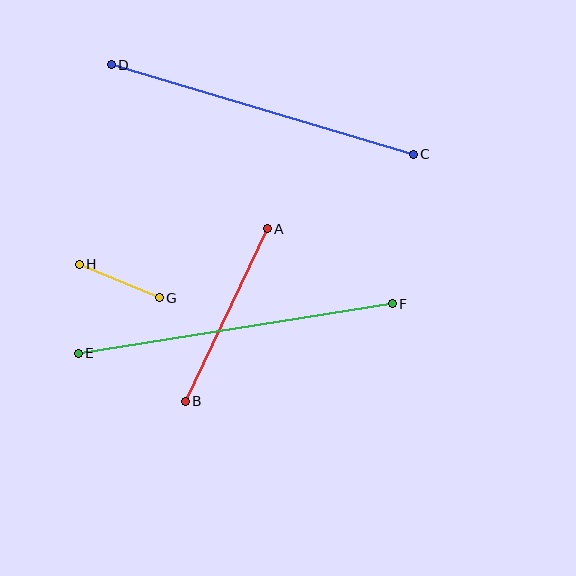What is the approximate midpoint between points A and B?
The midpoint is at approximately (226, 315) pixels.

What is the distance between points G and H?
The distance is approximately 86 pixels.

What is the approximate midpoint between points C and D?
The midpoint is at approximately (262, 109) pixels.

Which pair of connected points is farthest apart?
Points E and F are farthest apart.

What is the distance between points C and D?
The distance is approximately 315 pixels.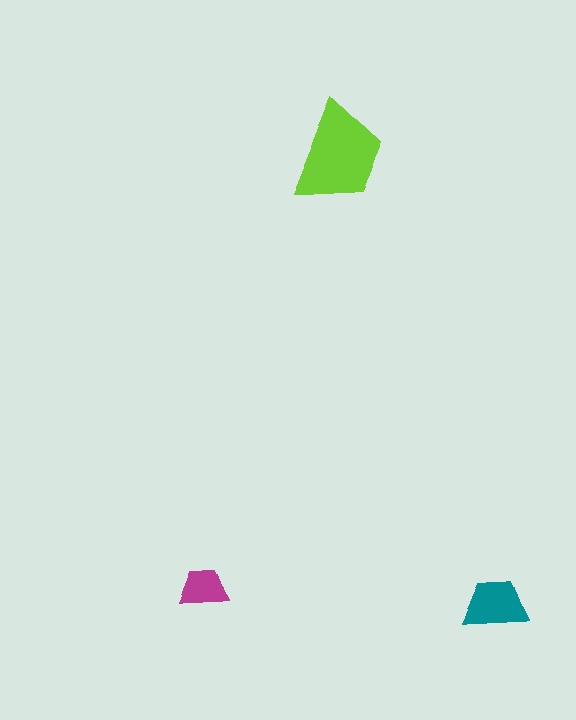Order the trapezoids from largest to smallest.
the lime one, the teal one, the magenta one.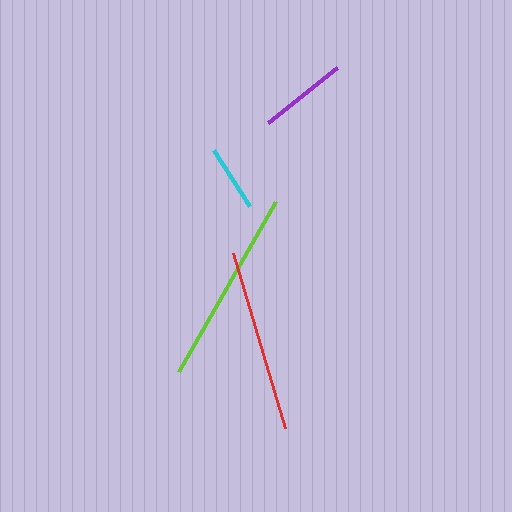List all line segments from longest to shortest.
From longest to shortest: lime, red, purple, cyan.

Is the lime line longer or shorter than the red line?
The lime line is longer than the red line.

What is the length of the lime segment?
The lime segment is approximately 195 pixels long.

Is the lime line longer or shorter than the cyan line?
The lime line is longer than the cyan line.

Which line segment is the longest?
The lime line is the longest at approximately 195 pixels.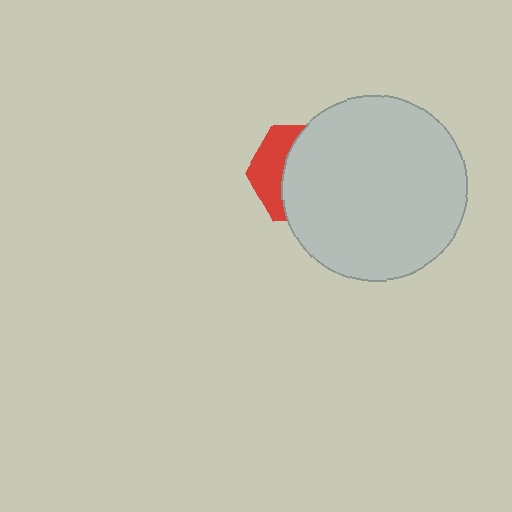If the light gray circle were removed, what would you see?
You would see the complete red hexagon.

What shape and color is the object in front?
The object in front is a light gray circle.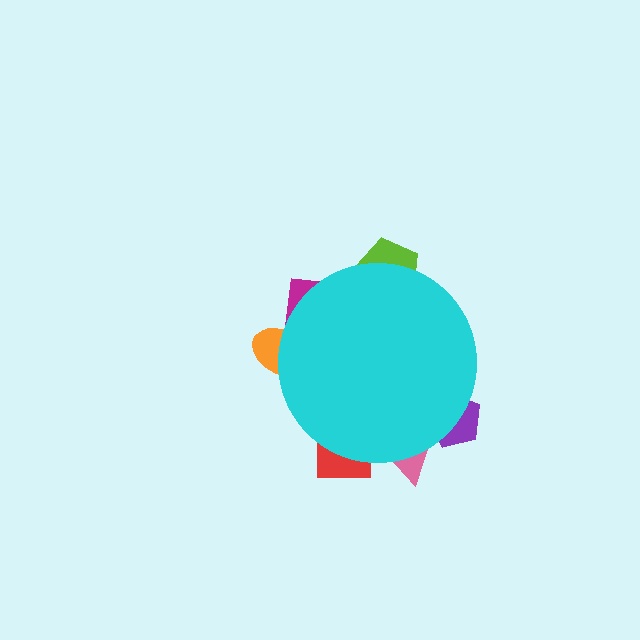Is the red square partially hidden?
Yes, the red square is partially hidden behind the cyan circle.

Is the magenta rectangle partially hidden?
Yes, the magenta rectangle is partially hidden behind the cyan circle.